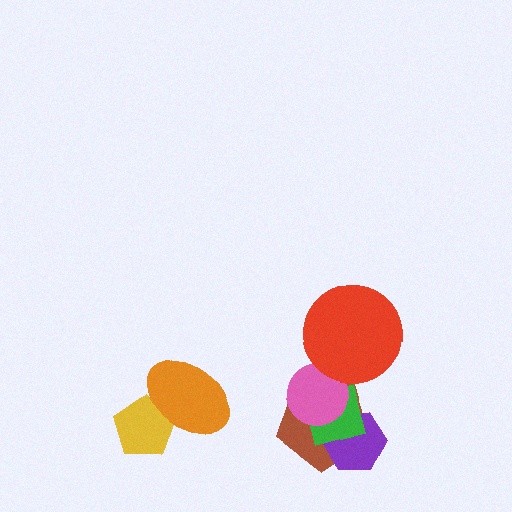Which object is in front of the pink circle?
The red circle is in front of the pink circle.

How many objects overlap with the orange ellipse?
1 object overlaps with the orange ellipse.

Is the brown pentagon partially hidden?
Yes, it is partially covered by another shape.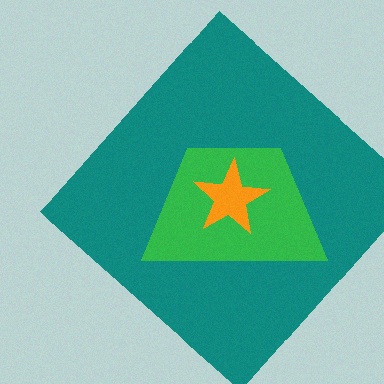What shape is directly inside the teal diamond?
The green trapezoid.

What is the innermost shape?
The orange star.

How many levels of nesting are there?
3.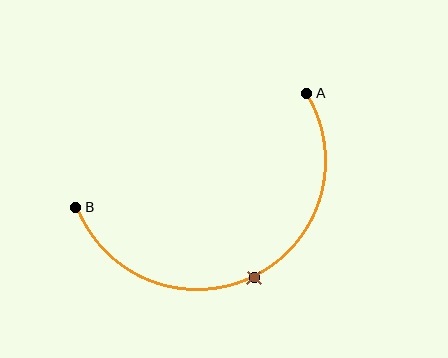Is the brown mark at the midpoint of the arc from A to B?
Yes. The brown mark lies on the arc at equal arc-length from both A and B — it is the arc midpoint.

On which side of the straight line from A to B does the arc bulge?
The arc bulges below the straight line connecting A and B.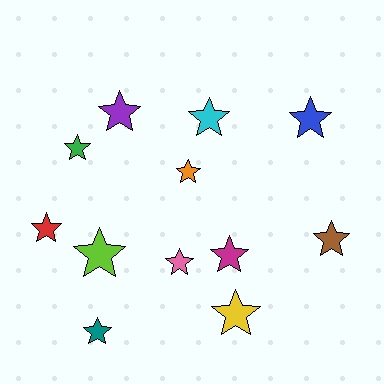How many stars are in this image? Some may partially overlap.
There are 12 stars.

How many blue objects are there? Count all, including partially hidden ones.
There is 1 blue object.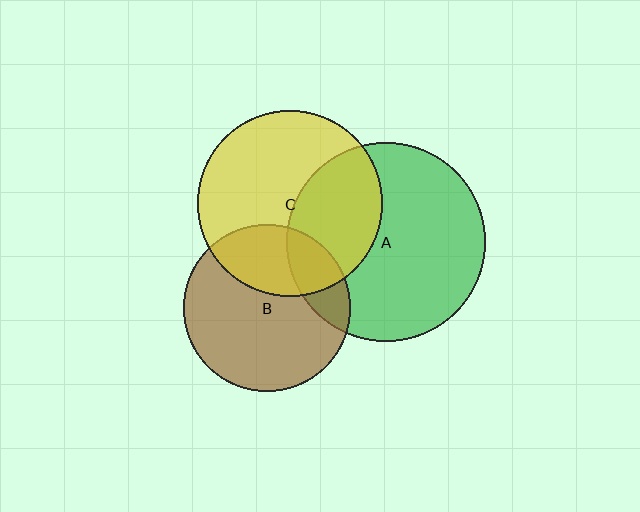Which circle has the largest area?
Circle A (green).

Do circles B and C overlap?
Yes.